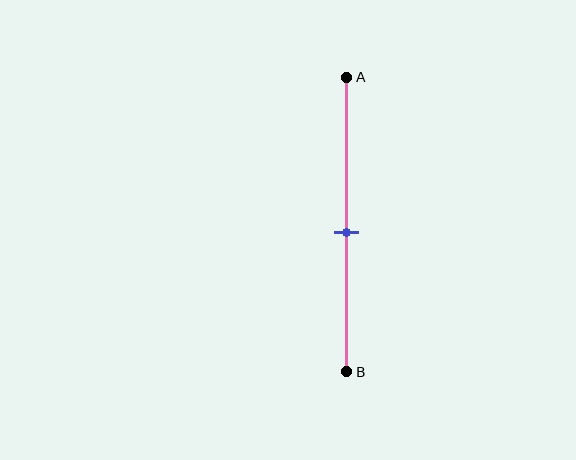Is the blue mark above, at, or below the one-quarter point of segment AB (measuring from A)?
The blue mark is below the one-quarter point of segment AB.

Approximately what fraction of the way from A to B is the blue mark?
The blue mark is approximately 55% of the way from A to B.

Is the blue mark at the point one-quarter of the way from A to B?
No, the mark is at about 55% from A, not at the 25% one-quarter point.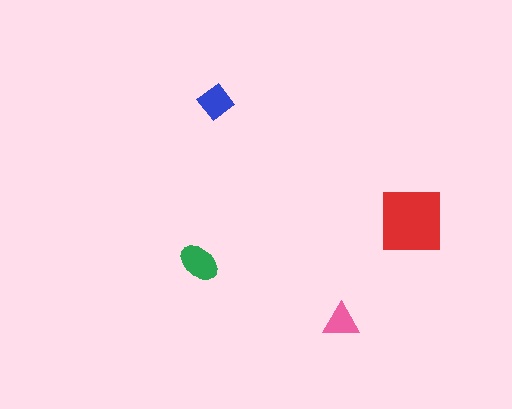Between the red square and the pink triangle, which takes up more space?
The red square.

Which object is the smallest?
The pink triangle.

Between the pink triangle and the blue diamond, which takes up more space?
The blue diamond.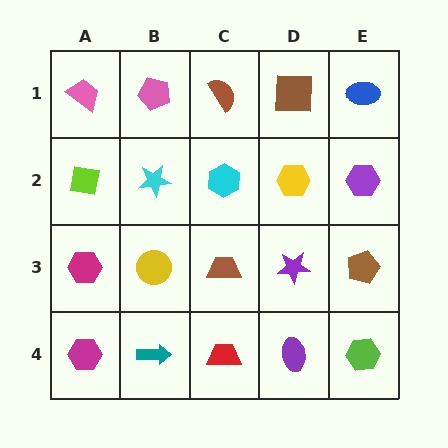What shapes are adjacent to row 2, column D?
A brown square (row 1, column D), a purple star (row 3, column D), a cyan hexagon (row 2, column C), a purple hexagon (row 2, column E).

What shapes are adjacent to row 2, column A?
A pink trapezoid (row 1, column A), a magenta hexagon (row 3, column A), a cyan star (row 2, column B).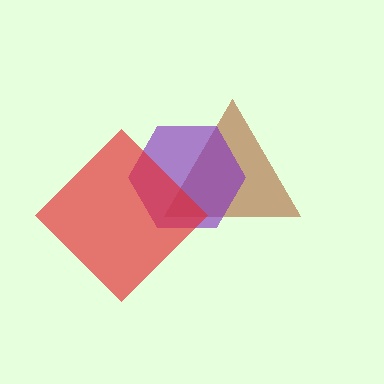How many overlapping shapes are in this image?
There are 3 overlapping shapes in the image.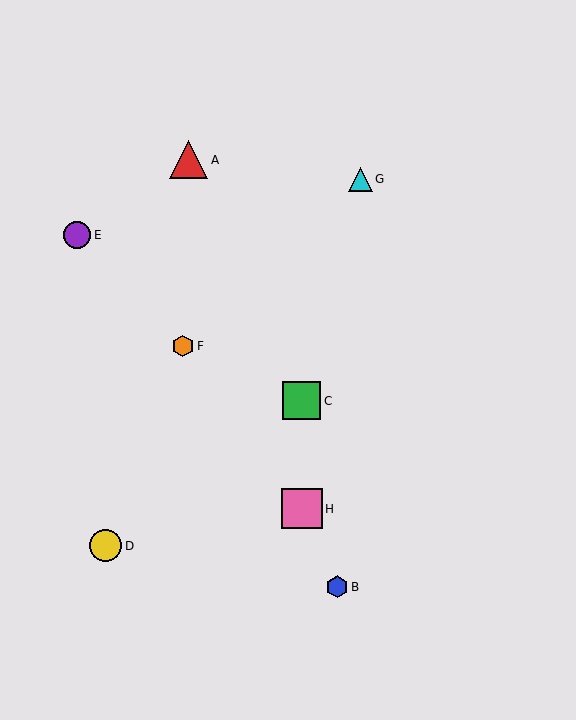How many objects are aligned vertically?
2 objects (C, H) are aligned vertically.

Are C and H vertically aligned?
Yes, both are at x≈302.